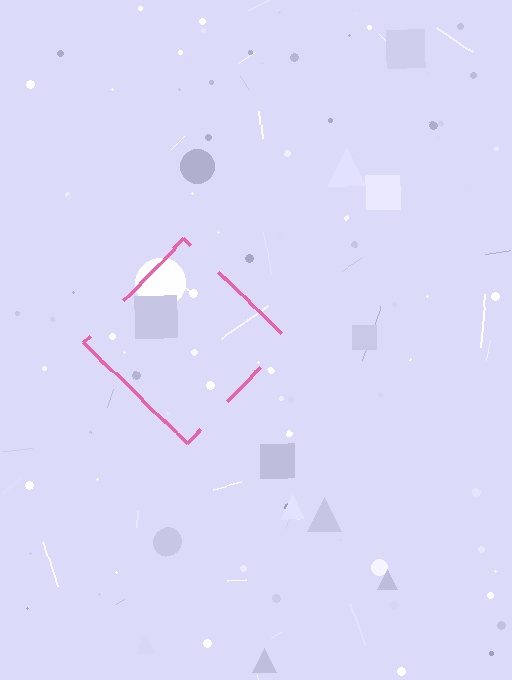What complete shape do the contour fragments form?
The contour fragments form a diamond.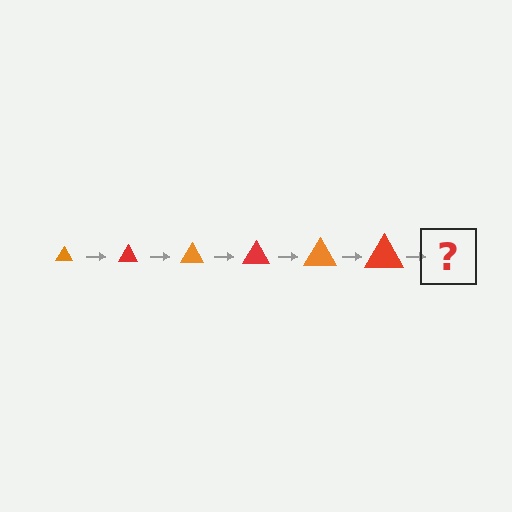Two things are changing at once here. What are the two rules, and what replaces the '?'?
The two rules are that the triangle grows larger each step and the color cycles through orange and red. The '?' should be an orange triangle, larger than the previous one.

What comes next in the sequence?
The next element should be an orange triangle, larger than the previous one.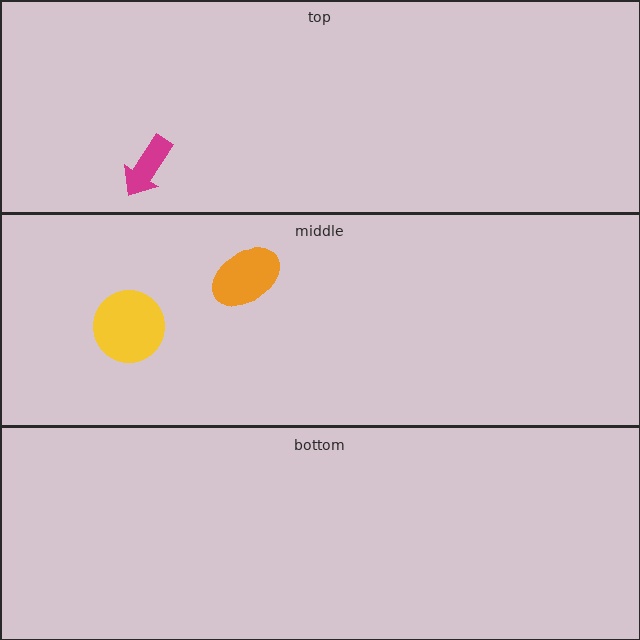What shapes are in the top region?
The magenta arrow.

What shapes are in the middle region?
The orange ellipse, the yellow circle.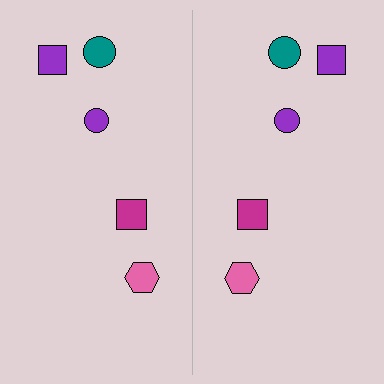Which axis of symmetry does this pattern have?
The pattern has a vertical axis of symmetry running through the center of the image.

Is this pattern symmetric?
Yes, this pattern has bilateral (reflection) symmetry.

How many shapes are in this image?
There are 10 shapes in this image.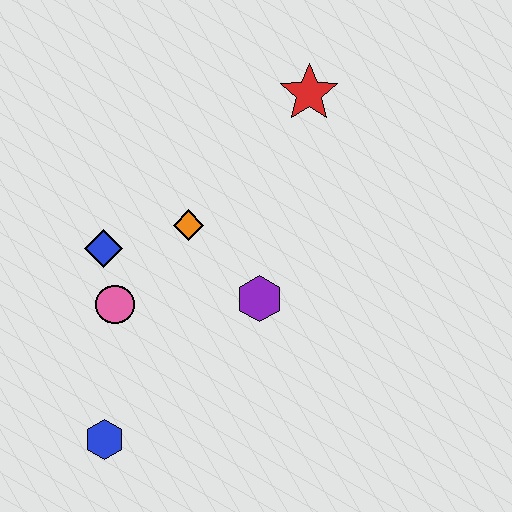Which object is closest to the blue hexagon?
The pink circle is closest to the blue hexagon.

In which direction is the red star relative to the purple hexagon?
The red star is above the purple hexagon.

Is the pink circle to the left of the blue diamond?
No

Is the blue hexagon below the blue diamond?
Yes